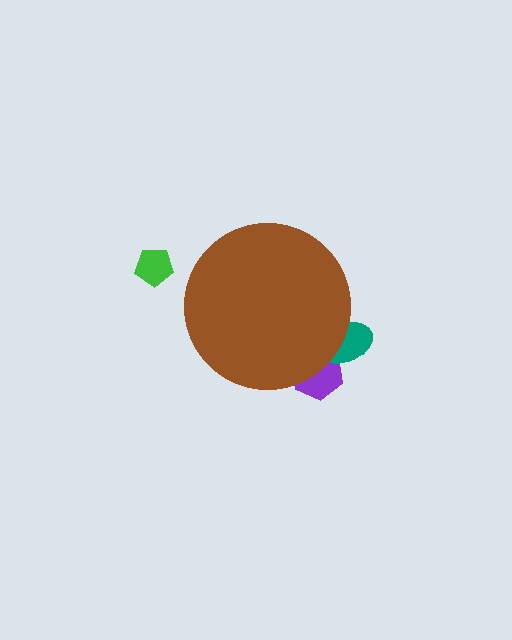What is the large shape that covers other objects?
A brown circle.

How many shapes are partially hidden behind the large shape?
2 shapes are partially hidden.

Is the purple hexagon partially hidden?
Yes, the purple hexagon is partially hidden behind the brown circle.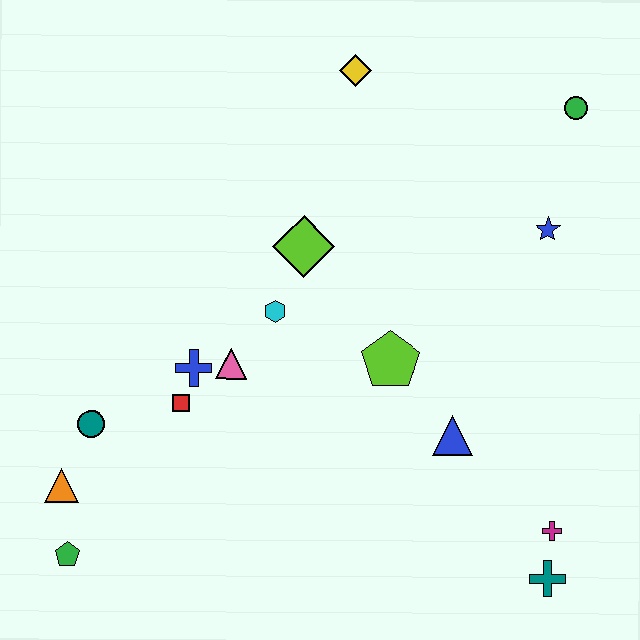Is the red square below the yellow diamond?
Yes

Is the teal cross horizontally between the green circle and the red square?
Yes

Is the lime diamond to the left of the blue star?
Yes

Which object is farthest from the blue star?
The green pentagon is farthest from the blue star.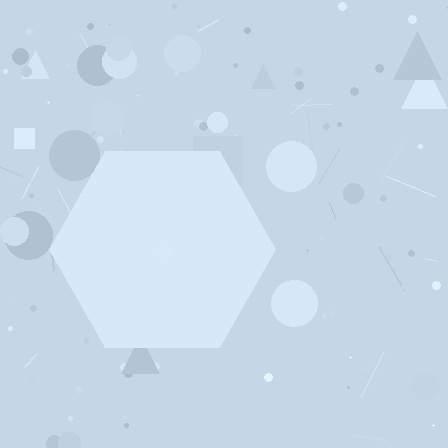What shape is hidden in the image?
A hexagon is hidden in the image.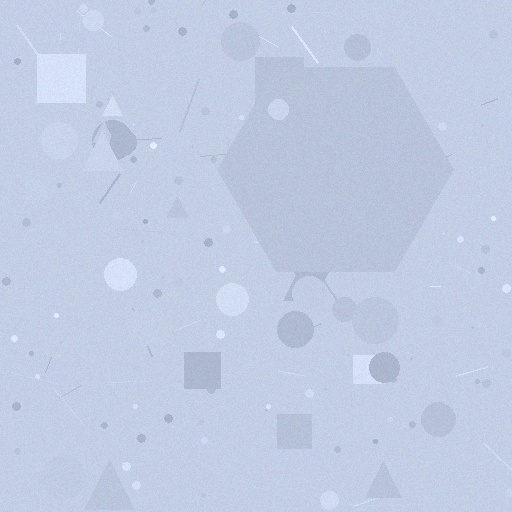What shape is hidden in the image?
A hexagon is hidden in the image.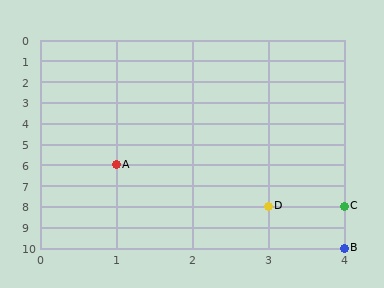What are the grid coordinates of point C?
Point C is at grid coordinates (4, 8).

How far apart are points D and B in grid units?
Points D and B are 1 column and 2 rows apart (about 2.2 grid units diagonally).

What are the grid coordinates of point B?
Point B is at grid coordinates (4, 10).